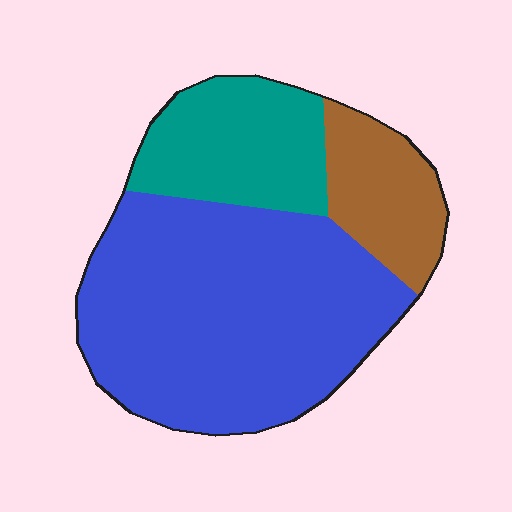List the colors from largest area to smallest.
From largest to smallest: blue, teal, brown.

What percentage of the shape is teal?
Teal takes up less than a quarter of the shape.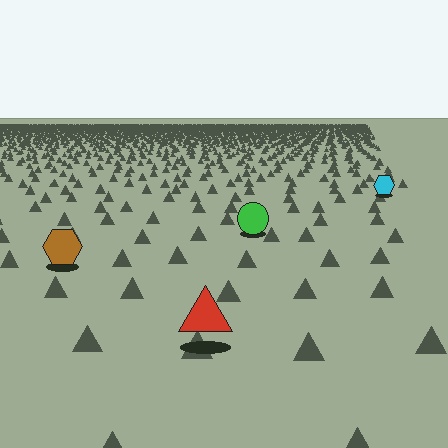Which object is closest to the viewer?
The red triangle is closest. The texture marks near it are larger and more spread out.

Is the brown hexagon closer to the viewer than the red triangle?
No. The red triangle is closer — you can tell from the texture gradient: the ground texture is coarser near it.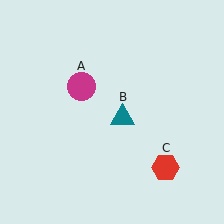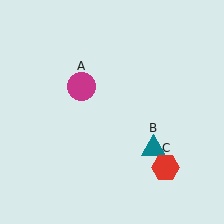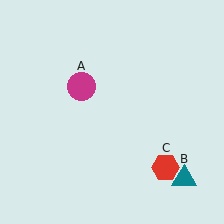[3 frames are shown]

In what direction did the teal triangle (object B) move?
The teal triangle (object B) moved down and to the right.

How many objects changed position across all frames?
1 object changed position: teal triangle (object B).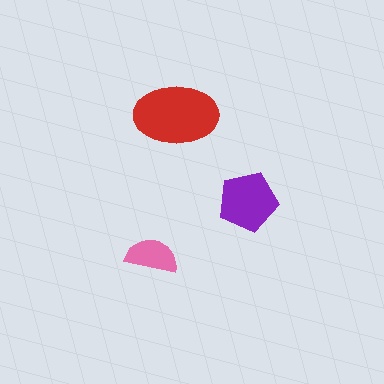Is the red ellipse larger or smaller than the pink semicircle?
Larger.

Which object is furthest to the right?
The purple pentagon is rightmost.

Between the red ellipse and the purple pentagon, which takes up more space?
The red ellipse.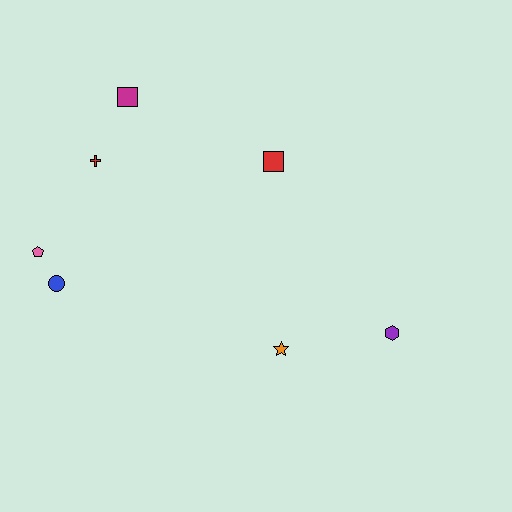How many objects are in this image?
There are 7 objects.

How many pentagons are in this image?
There is 1 pentagon.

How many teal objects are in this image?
There are no teal objects.